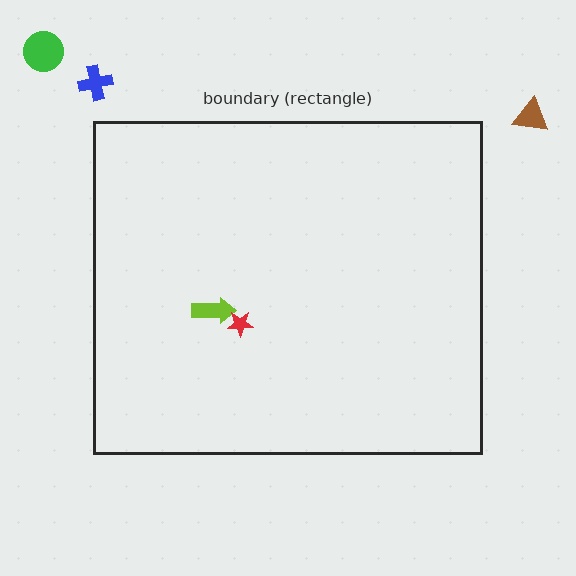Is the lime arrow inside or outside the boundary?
Inside.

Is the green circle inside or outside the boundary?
Outside.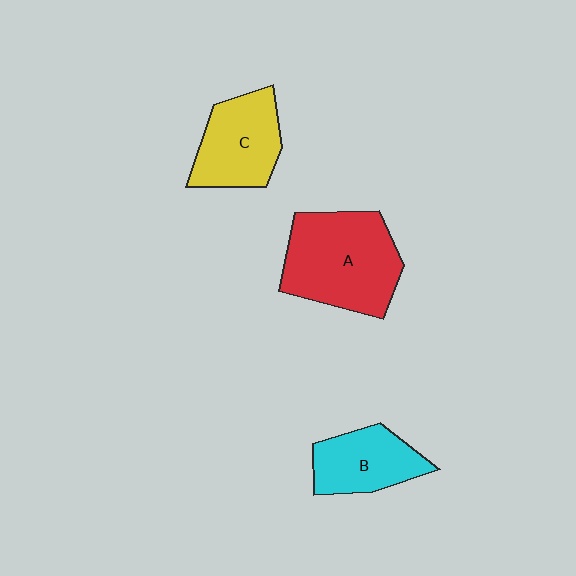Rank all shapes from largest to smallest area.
From largest to smallest: A (red), C (yellow), B (cyan).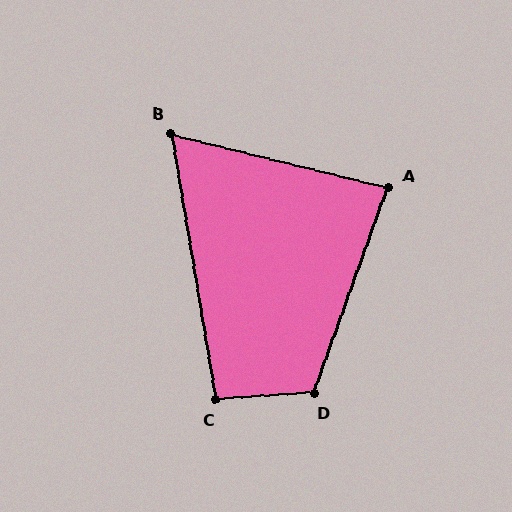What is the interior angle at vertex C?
Approximately 96 degrees (obtuse).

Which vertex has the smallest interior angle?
B, at approximately 67 degrees.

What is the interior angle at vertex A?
Approximately 84 degrees (acute).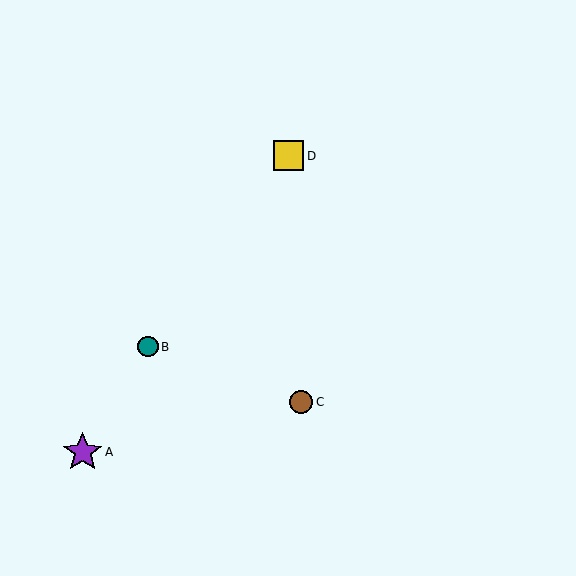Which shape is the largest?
The purple star (labeled A) is the largest.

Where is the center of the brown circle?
The center of the brown circle is at (301, 402).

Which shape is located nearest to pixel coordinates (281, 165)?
The yellow square (labeled D) at (289, 156) is nearest to that location.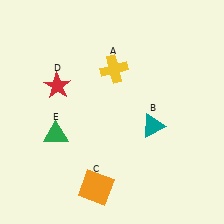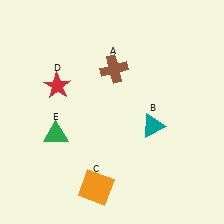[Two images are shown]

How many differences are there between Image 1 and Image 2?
There is 1 difference between the two images.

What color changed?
The cross (A) changed from yellow in Image 1 to brown in Image 2.